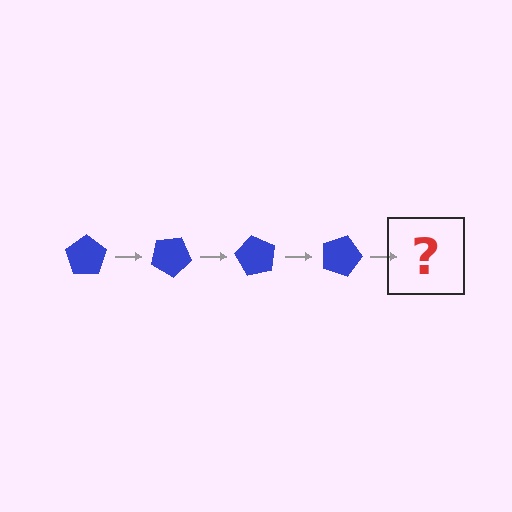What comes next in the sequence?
The next element should be a blue pentagon rotated 120 degrees.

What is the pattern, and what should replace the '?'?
The pattern is that the pentagon rotates 30 degrees each step. The '?' should be a blue pentagon rotated 120 degrees.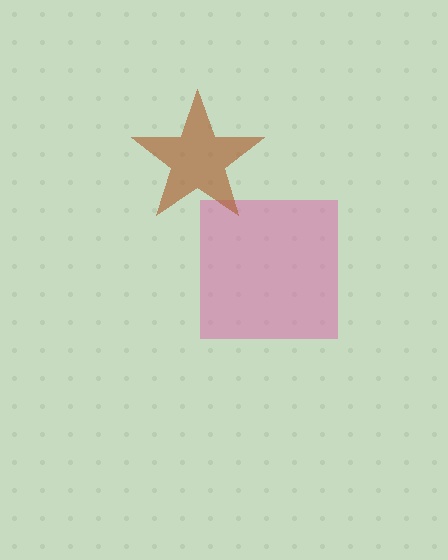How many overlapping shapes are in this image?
There are 2 overlapping shapes in the image.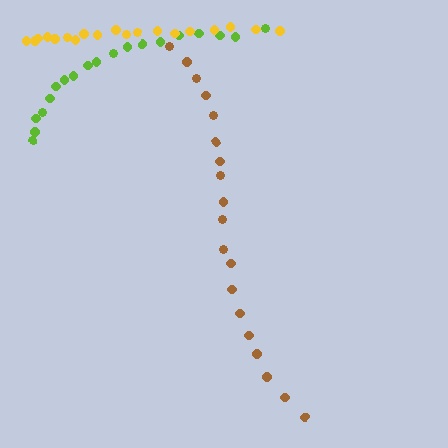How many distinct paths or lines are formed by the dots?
There are 3 distinct paths.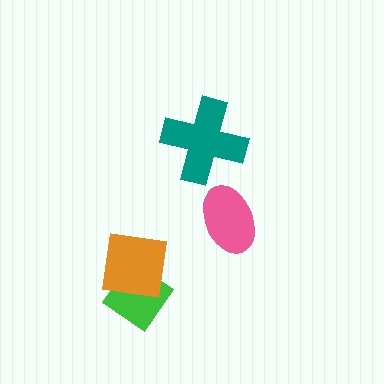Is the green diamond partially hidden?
Yes, it is partially covered by another shape.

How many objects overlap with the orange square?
1 object overlaps with the orange square.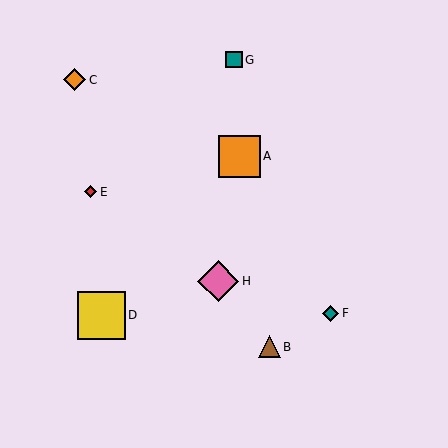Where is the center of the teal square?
The center of the teal square is at (234, 60).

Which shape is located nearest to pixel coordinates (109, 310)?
The yellow square (labeled D) at (102, 315) is nearest to that location.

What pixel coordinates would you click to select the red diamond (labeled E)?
Click at (91, 192) to select the red diamond E.